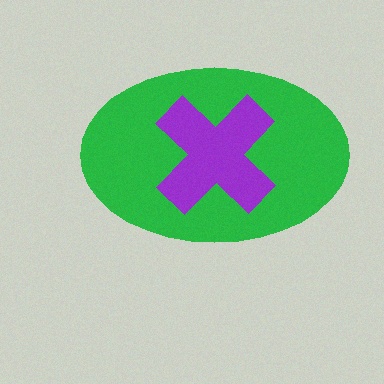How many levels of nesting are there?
2.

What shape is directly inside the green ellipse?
The purple cross.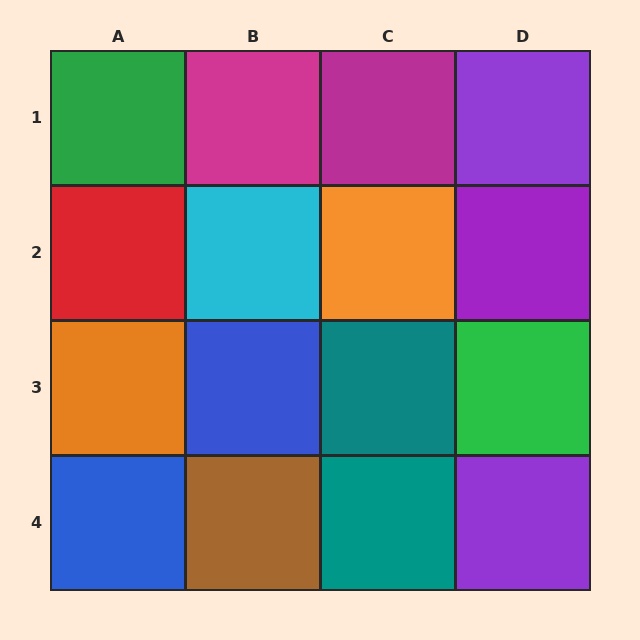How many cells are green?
2 cells are green.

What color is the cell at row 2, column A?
Red.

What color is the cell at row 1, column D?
Purple.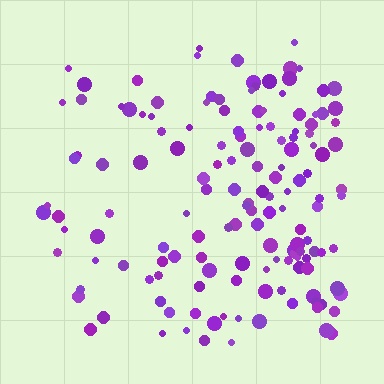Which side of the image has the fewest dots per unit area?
The left.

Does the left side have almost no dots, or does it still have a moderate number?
Still a moderate number, just noticeably fewer than the right.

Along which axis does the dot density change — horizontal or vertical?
Horizontal.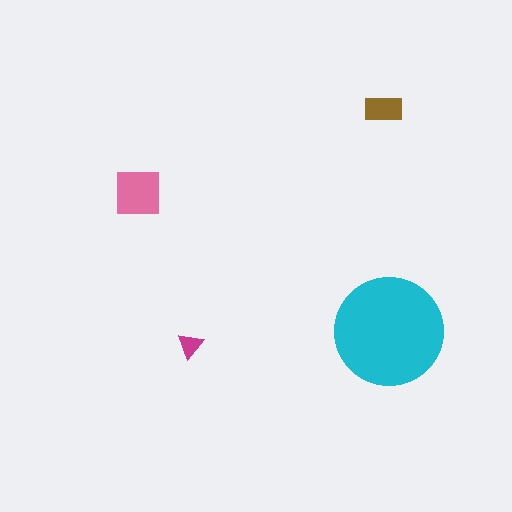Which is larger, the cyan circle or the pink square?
The cyan circle.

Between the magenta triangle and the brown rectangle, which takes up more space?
The brown rectangle.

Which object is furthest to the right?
The cyan circle is rightmost.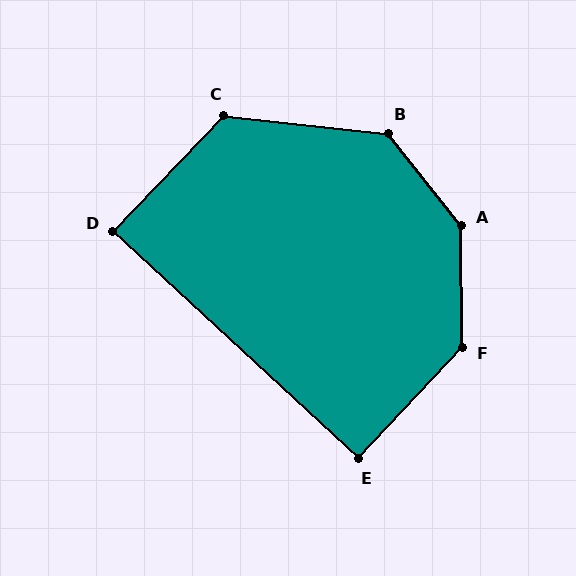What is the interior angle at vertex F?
Approximately 136 degrees (obtuse).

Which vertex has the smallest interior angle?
D, at approximately 89 degrees.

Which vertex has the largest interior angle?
A, at approximately 142 degrees.